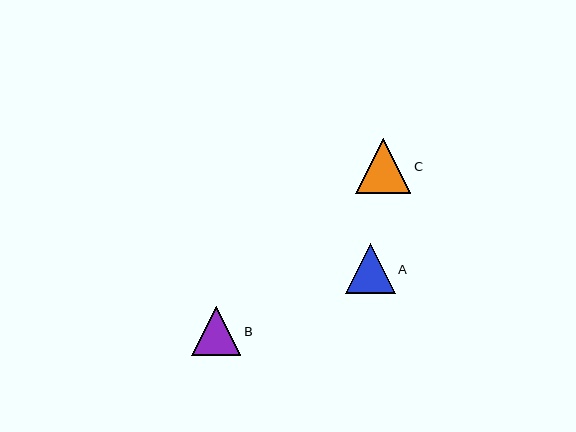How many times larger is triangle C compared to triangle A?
Triangle C is approximately 1.1 times the size of triangle A.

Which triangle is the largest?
Triangle C is the largest with a size of approximately 55 pixels.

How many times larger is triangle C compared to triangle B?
Triangle C is approximately 1.1 times the size of triangle B.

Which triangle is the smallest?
Triangle B is the smallest with a size of approximately 49 pixels.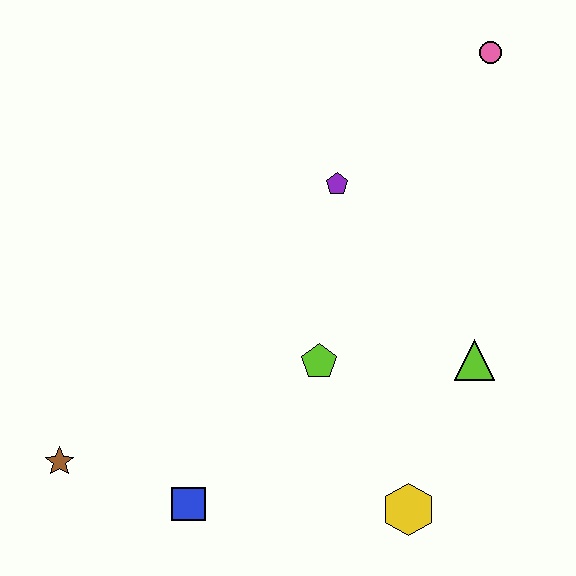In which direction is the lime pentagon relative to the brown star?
The lime pentagon is to the right of the brown star.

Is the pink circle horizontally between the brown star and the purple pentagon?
No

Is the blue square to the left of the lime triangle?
Yes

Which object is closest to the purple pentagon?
The lime pentagon is closest to the purple pentagon.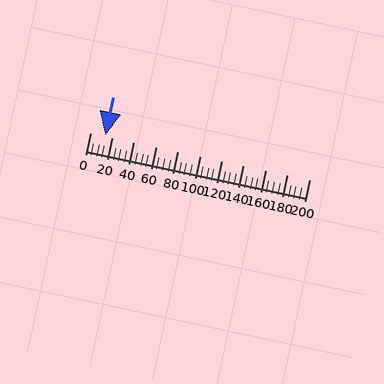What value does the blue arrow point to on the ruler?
The blue arrow points to approximately 14.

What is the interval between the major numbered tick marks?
The major tick marks are spaced 20 units apart.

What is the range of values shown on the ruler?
The ruler shows values from 0 to 200.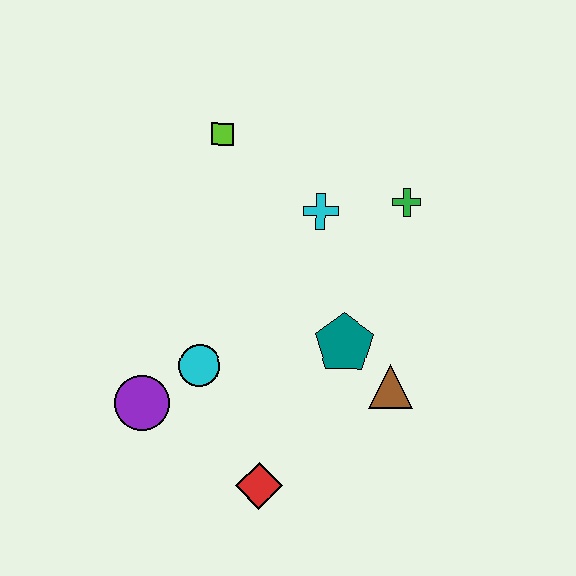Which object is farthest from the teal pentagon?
The lime square is farthest from the teal pentagon.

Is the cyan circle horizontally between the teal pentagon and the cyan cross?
No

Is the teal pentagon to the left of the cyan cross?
No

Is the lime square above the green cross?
Yes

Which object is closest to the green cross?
The cyan cross is closest to the green cross.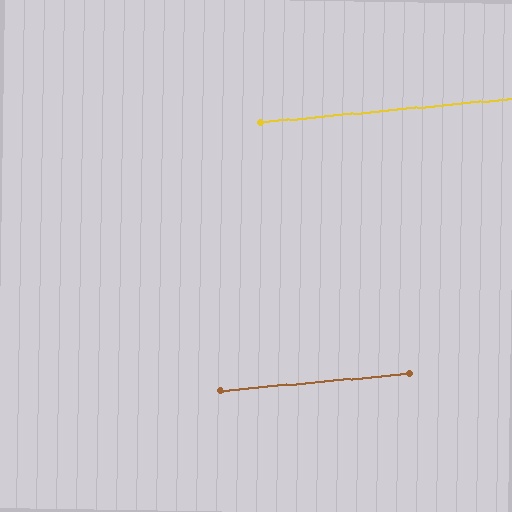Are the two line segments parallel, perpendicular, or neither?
Parallel — their directions differ by only 0.1°.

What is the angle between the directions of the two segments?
Approximately 0 degrees.